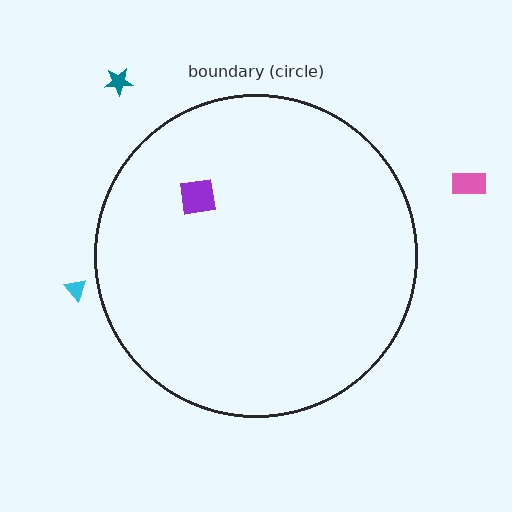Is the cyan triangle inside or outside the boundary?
Outside.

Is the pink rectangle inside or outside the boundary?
Outside.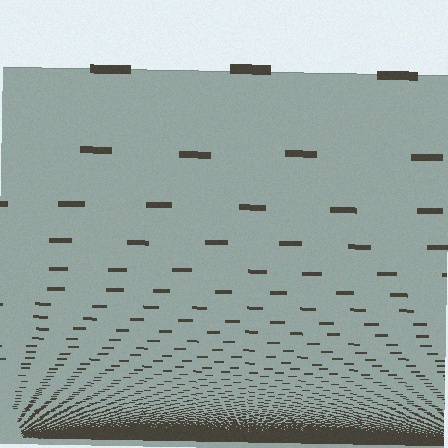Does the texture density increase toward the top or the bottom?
Density increases toward the bottom.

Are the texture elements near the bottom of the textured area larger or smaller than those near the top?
Smaller. The gradient is inverted — elements near the bottom are smaller and denser.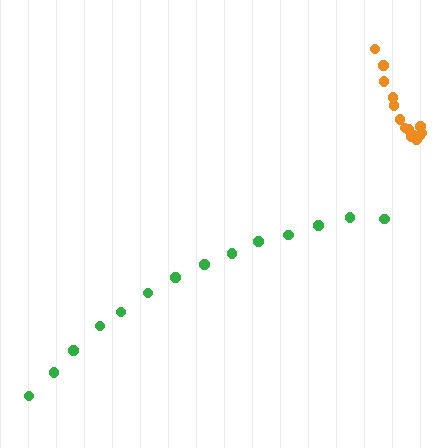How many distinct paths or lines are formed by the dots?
There are 2 distinct paths.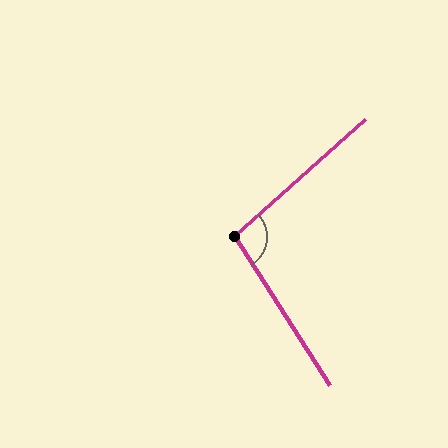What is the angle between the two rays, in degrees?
Approximately 99 degrees.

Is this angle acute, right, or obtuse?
It is obtuse.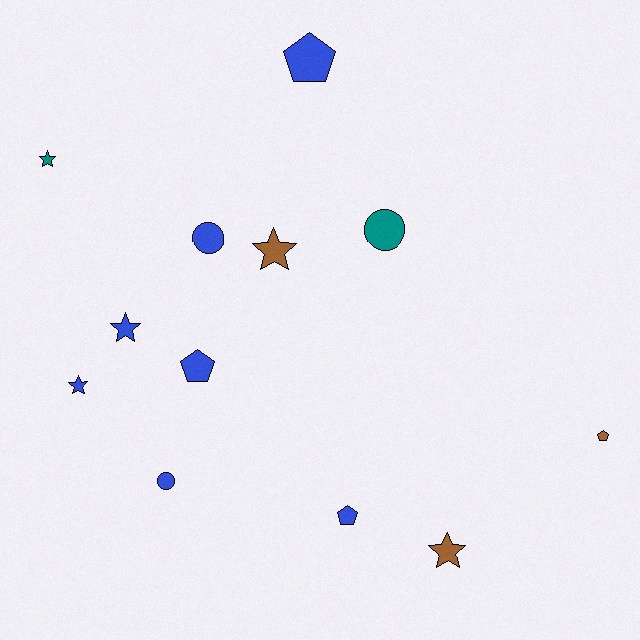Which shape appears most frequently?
Star, with 5 objects.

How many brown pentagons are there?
There is 1 brown pentagon.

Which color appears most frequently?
Blue, with 7 objects.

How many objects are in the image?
There are 12 objects.